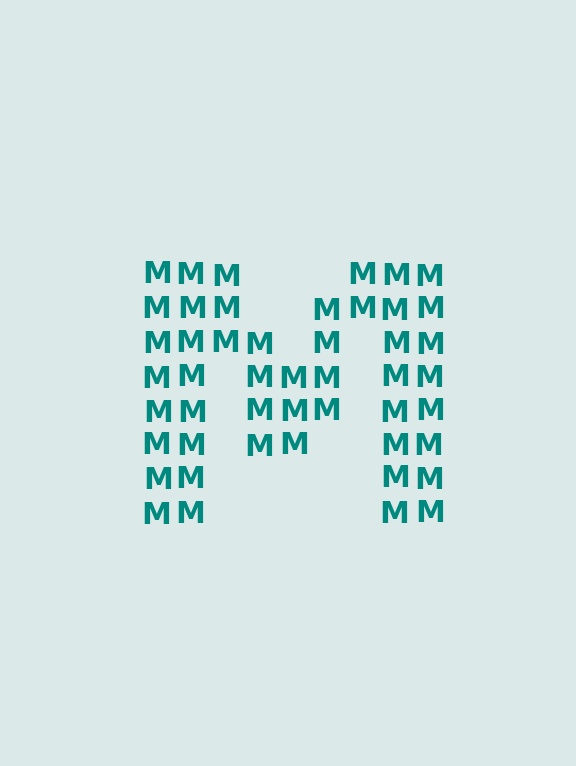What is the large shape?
The large shape is the letter M.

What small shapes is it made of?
It is made of small letter M's.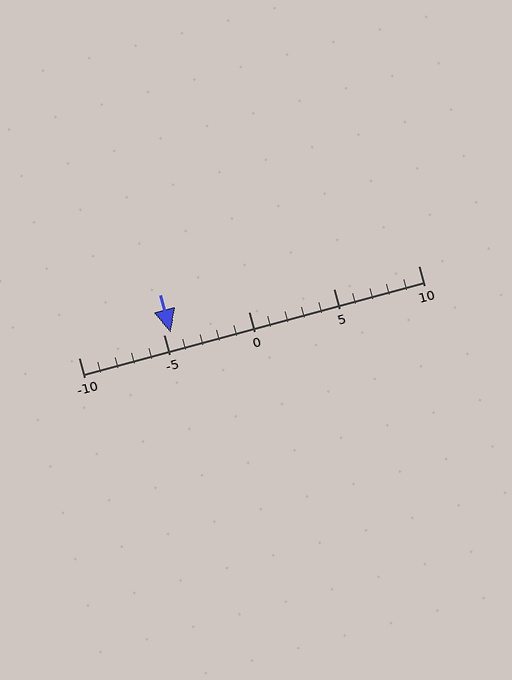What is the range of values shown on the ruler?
The ruler shows values from -10 to 10.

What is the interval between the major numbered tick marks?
The major tick marks are spaced 5 units apart.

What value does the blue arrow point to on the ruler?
The blue arrow points to approximately -5.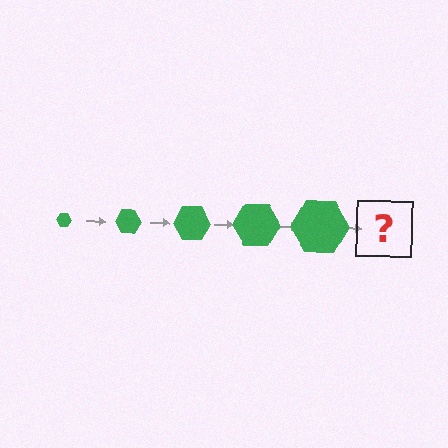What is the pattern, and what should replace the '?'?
The pattern is that the hexagon gets progressively larger each step. The '?' should be a green hexagon, larger than the previous one.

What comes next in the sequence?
The next element should be a green hexagon, larger than the previous one.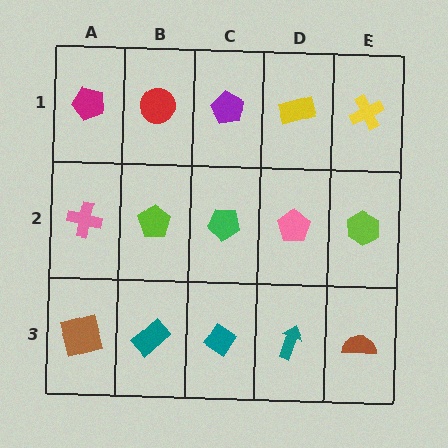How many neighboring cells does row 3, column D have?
3.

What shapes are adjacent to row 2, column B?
A red circle (row 1, column B), a teal rectangle (row 3, column B), a pink cross (row 2, column A), a green pentagon (row 2, column C).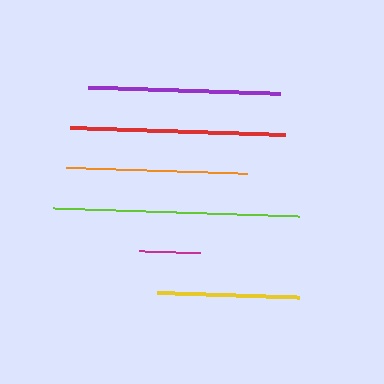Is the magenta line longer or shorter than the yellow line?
The yellow line is longer than the magenta line.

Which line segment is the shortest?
The magenta line is the shortest at approximately 61 pixels.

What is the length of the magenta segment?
The magenta segment is approximately 61 pixels long.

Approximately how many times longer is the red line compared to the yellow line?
The red line is approximately 1.5 times the length of the yellow line.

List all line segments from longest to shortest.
From longest to shortest: lime, red, purple, orange, yellow, magenta.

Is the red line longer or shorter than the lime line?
The lime line is longer than the red line.